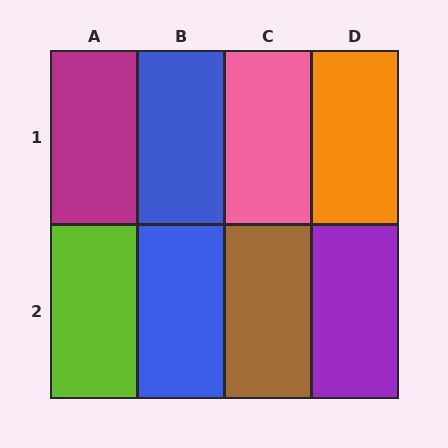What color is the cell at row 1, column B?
Blue.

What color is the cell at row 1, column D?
Orange.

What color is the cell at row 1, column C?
Pink.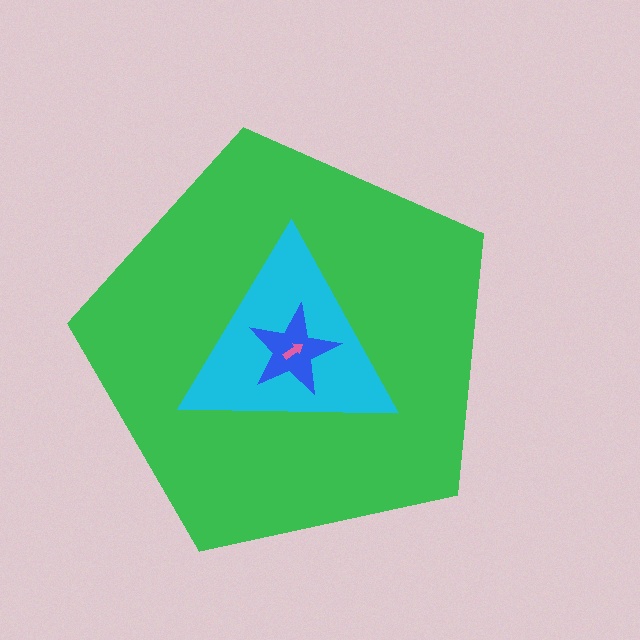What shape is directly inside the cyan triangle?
The blue star.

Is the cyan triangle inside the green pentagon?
Yes.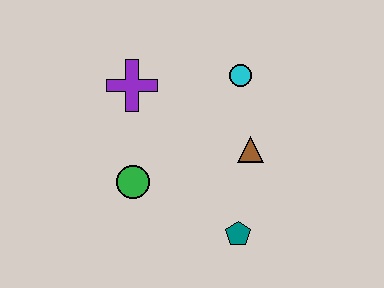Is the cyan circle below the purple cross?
No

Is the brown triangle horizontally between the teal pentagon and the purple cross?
No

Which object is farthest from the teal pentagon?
The purple cross is farthest from the teal pentagon.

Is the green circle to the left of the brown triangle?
Yes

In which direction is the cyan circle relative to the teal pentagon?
The cyan circle is above the teal pentagon.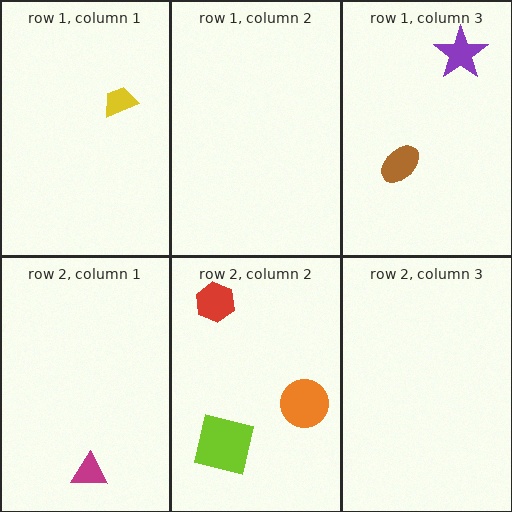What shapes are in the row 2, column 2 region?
The lime square, the orange circle, the red hexagon.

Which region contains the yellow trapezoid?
The row 1, column 1 region.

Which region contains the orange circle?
The row 2, column 2 region.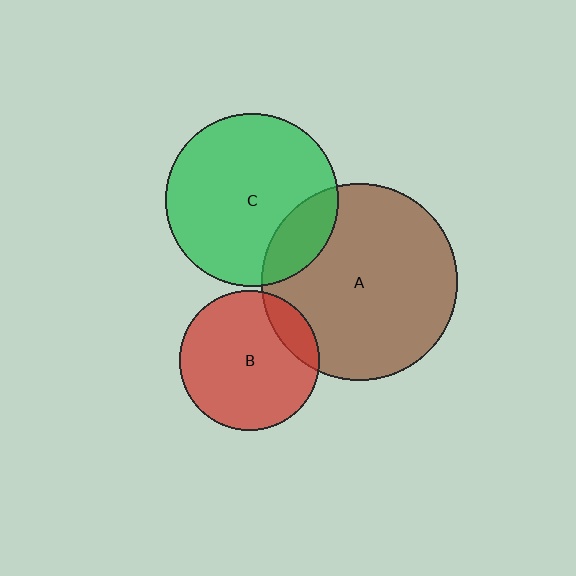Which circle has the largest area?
Circle A (brown).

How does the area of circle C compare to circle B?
Approximately 1.5 times.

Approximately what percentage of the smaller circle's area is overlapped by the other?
Approximately 15%.